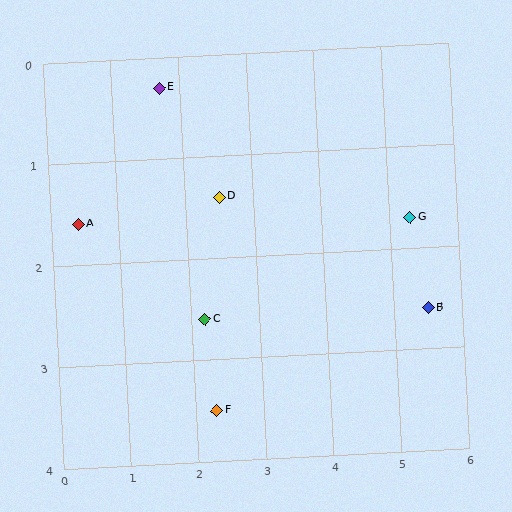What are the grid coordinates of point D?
Point D is at approximately (2.5, 1.4).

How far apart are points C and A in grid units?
Points C and A are about 2.1 grid units apart.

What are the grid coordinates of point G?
Point G is at approximately (5.3, 1.7).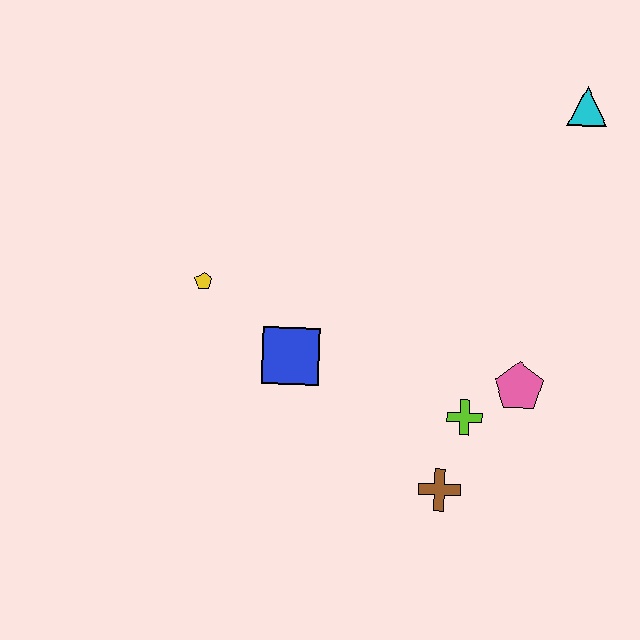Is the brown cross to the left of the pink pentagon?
Yes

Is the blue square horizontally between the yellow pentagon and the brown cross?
Yes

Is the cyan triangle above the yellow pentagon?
Yes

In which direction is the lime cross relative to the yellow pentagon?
The lime cross is to the right of the yellow pentagon.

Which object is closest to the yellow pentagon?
The blue square is closest to the yellow pentagon.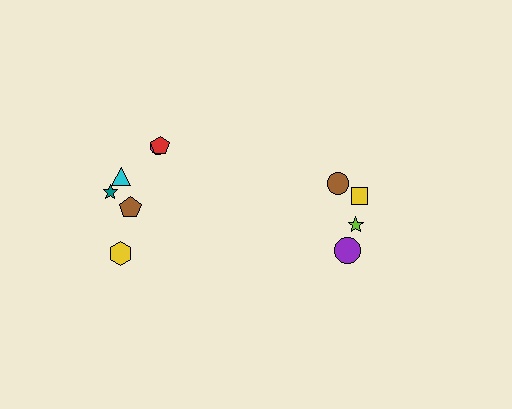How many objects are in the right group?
There are 4 objects.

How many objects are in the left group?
There are 6 objects.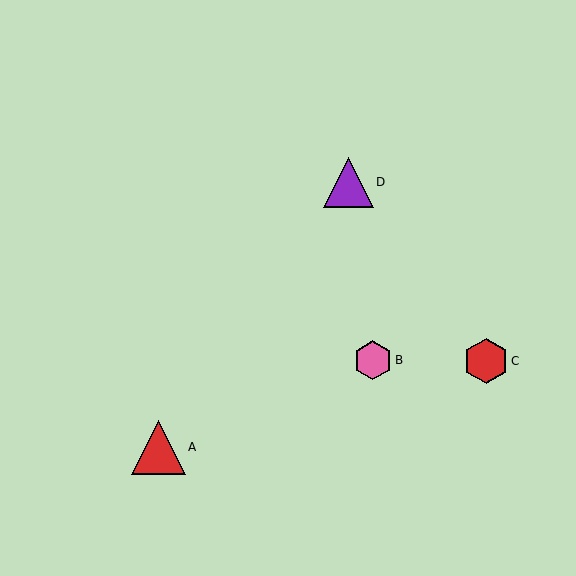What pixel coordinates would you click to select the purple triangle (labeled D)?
Click at (348, 182) to select the purple triangle D.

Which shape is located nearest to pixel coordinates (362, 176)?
The purple triangle (labeled D) at (348, 182) is nearest to that location.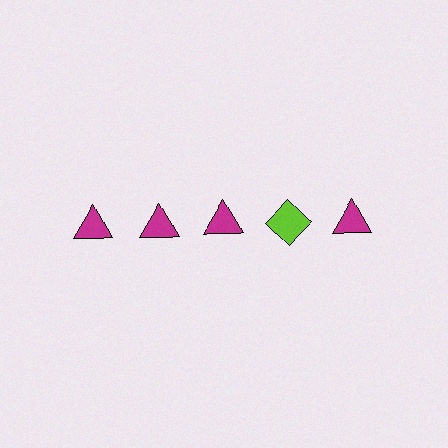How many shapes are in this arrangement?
There are 5 shapes arranged in a grid pattern.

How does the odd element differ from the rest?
It differs in both color (lime instead of magenta) and shape (diamond instead of triangle).